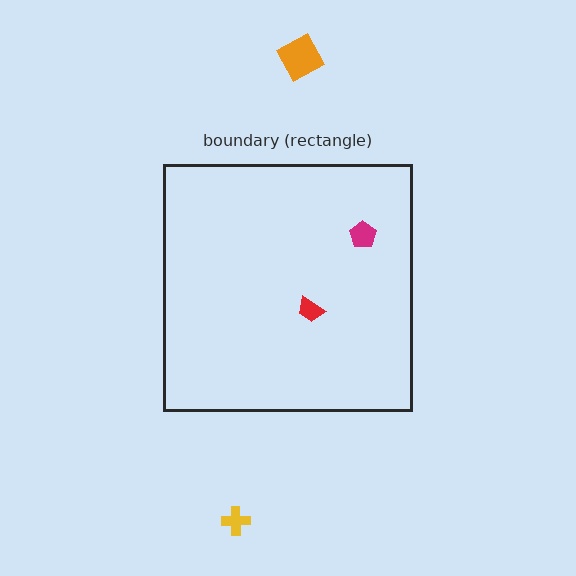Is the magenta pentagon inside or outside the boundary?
Inside.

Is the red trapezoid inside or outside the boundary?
Inside.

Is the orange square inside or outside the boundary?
Outside.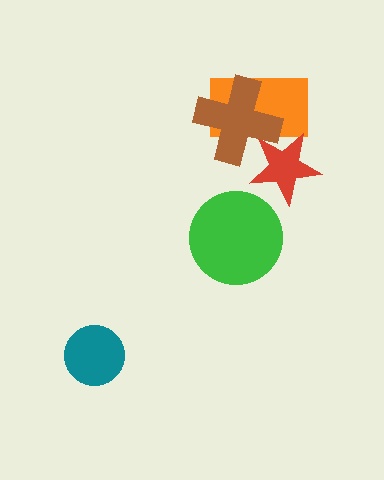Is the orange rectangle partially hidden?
Yes, it is partially covered by another shape.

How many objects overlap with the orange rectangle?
2 objects overlap with the orange rectangle.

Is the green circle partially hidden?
No, no other shape covers it.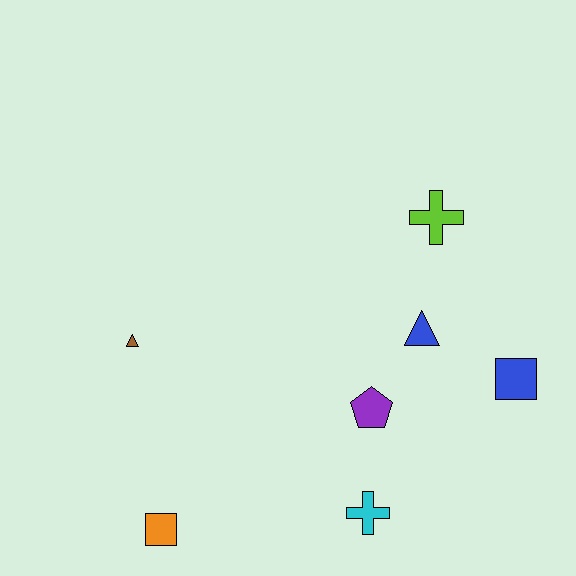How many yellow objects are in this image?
There are no yellow objects.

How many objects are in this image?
There are 7 objects.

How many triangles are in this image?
There are 2 triangles.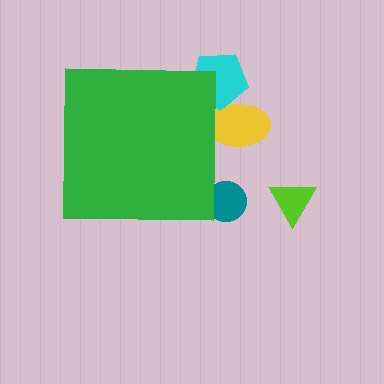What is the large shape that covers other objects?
A green square.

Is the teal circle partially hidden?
Yes, the teal circle is partially hidden behind the green square.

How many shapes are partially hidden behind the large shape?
3 shapes are partially hidden.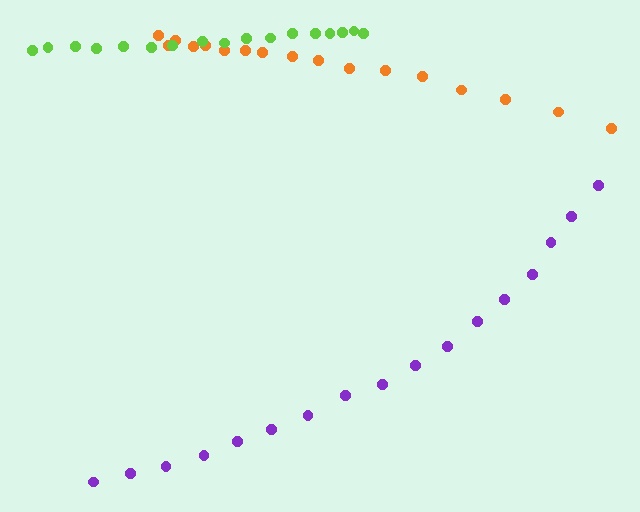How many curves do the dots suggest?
There are 3 distinct paths.